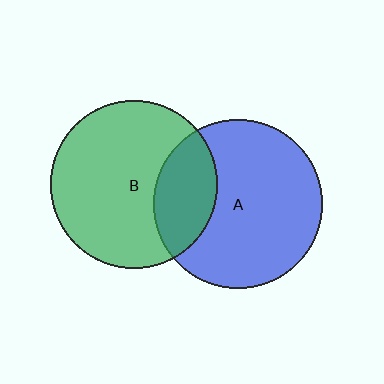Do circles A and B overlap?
Yes.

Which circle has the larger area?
Circle A (blue).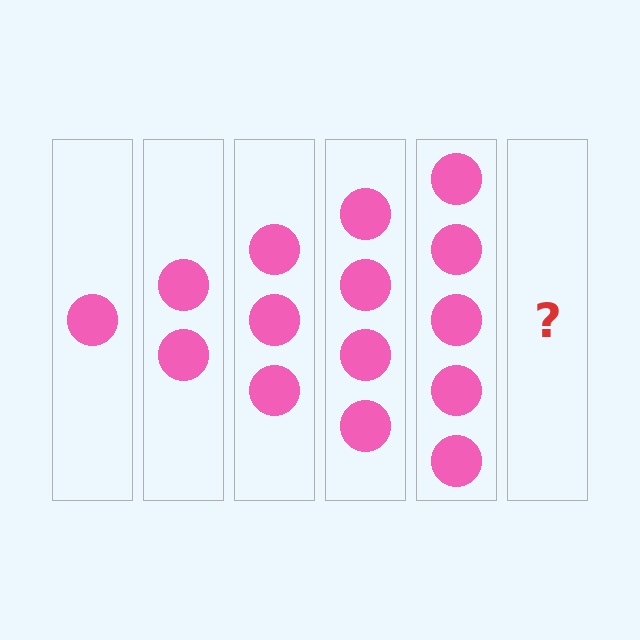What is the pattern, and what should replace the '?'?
The pattern is that each step adds one more circle. The '?' should be 6 circles.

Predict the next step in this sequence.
The next step is 6 circles.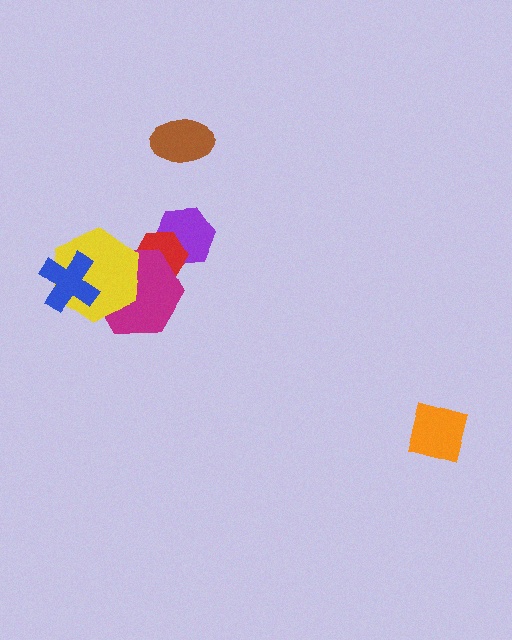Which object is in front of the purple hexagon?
The red hexagon is in front of the purple hexagon.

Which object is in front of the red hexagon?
The magenta hexagon is in front of the red hexagon.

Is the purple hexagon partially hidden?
Yes, it is partially covered by another shape.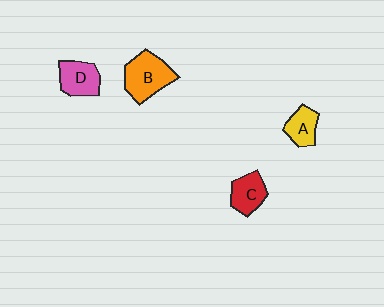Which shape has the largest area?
Shape B (orange).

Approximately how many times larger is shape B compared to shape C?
Approximately 1.5 times.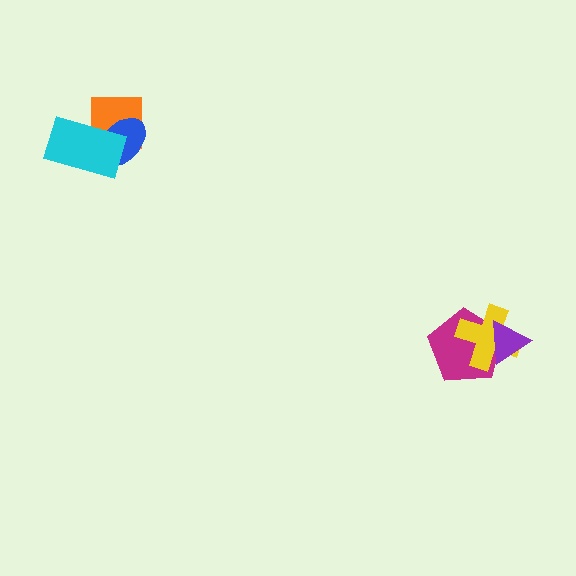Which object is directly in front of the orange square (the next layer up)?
The blue ellipse is directly in front of the orange square.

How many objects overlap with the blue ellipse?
2 objects overlap with the blue ellipse.